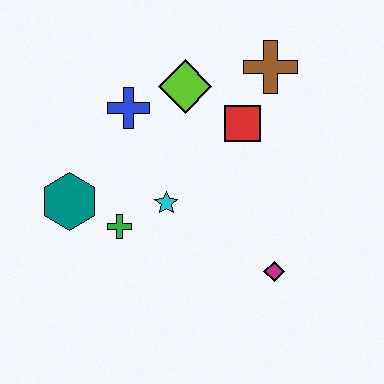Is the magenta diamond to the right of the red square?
Yes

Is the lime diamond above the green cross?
Yes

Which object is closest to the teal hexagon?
The green cross is closest to the teal hexagon.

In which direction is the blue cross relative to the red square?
The blue cross is to the left of the red square.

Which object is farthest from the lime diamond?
The magenta diamond is farthest from the lime diamond.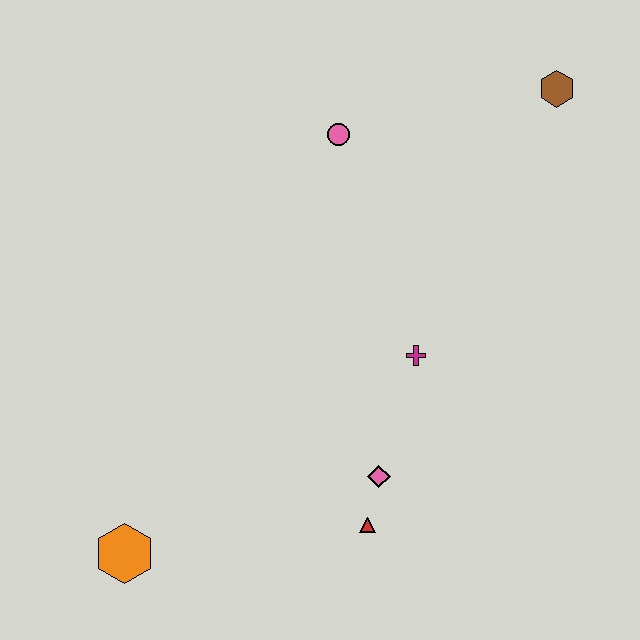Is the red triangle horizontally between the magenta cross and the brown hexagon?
No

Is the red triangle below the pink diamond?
Yes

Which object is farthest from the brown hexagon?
The orange hexagon is farthest from the brown hexagon.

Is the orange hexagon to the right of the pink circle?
No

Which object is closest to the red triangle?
The pink diamond is closest to the red triangle.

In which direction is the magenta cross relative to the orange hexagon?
The magenta cross is to the right of the orange hexagon.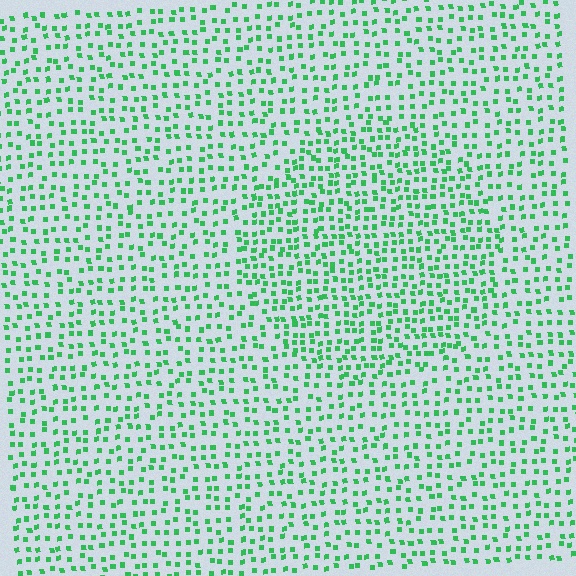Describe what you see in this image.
The image contains small green elements arranged at two different densities. A circle-shaped region is visible where the elements are more densely packed than the surrounding area.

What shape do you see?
I see a circle.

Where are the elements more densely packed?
The elements are more densely packed inside the circle boundary.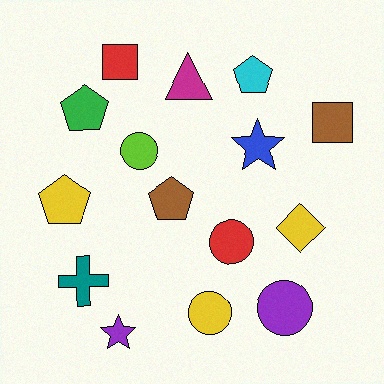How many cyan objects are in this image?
There is 1 cyan object.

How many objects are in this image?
There are 15 objects.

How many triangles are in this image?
There is 1 triangle.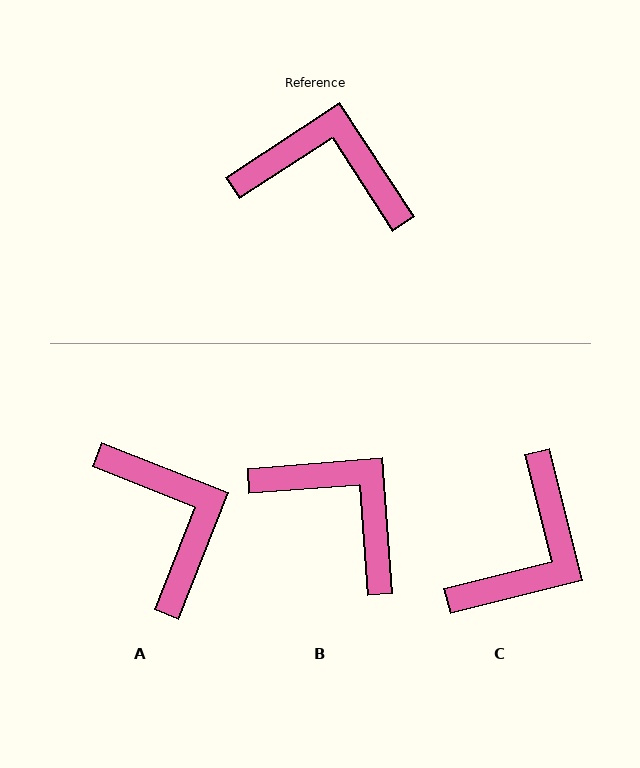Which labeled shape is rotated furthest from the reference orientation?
C, about 109 degrees away.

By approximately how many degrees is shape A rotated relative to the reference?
Approximately 55 degrees clockwise.